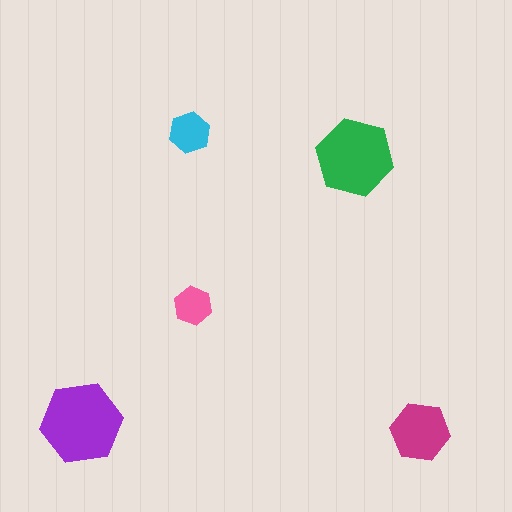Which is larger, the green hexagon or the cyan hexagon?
The green one.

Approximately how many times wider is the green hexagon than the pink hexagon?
About 2 times wider.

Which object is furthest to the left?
The purple hexagon is leftmost.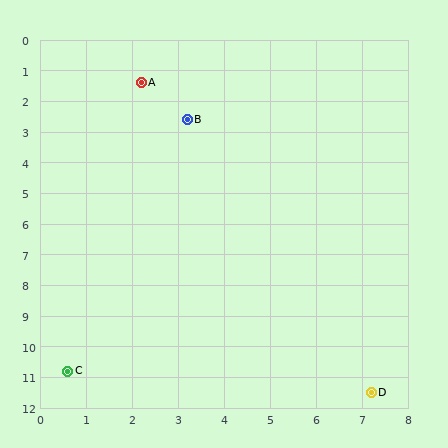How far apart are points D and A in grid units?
Points D and A are about 11.3 grid units apart.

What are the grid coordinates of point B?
Point B is at approximately (3.2, 2.6).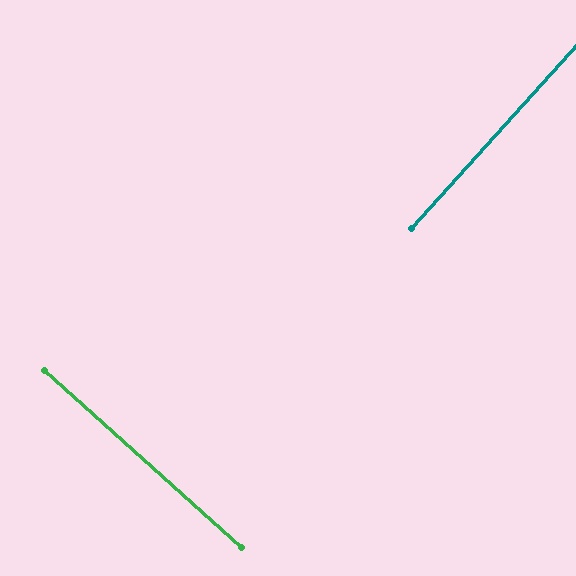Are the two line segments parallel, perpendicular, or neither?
Perpendicular — they meet at approximately 90°.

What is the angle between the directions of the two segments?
Approximately 90 degrees.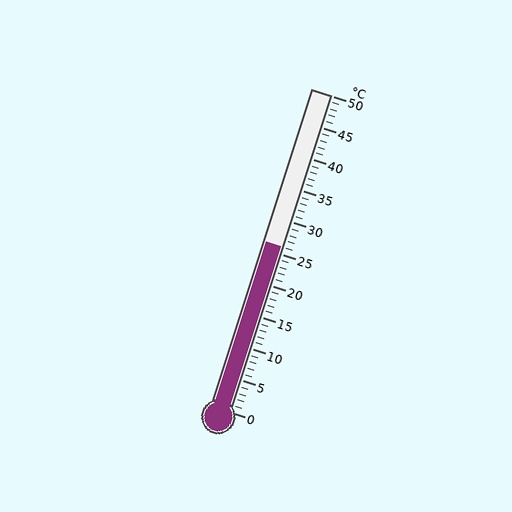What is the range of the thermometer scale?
The thermometer scale ranges from 0°C to 50°C.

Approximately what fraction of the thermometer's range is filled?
The thermometer is filled to approximately 50% of its range.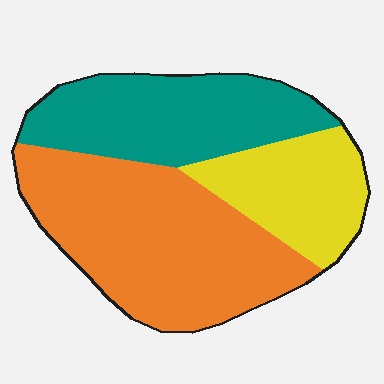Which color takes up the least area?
Yellow, at roughly 20%.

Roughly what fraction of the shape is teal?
Teal covers 31% of the shape.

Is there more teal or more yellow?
Teal.